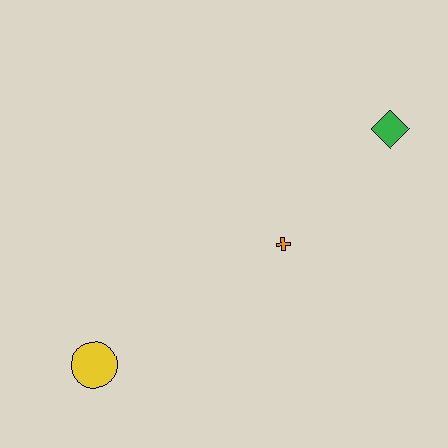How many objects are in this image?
There are 3 objects.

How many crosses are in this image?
There is 1 cross.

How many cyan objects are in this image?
There are no cyan objects.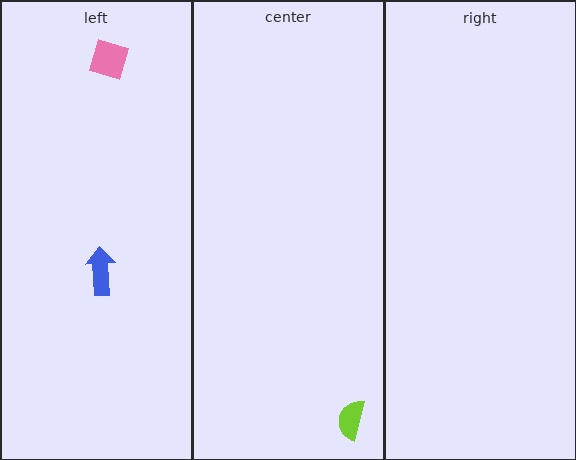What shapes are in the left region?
The pink diamond, the blue arrow.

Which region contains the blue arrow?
The left region.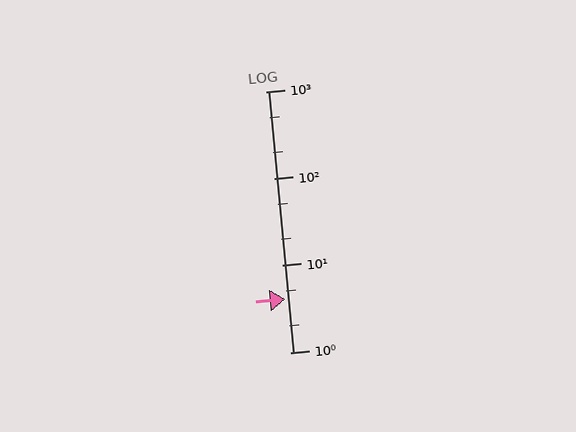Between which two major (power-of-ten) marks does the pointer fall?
The pointer is between 1 and 10.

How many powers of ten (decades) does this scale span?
The scale spans 3 decades, from 1 to 1000.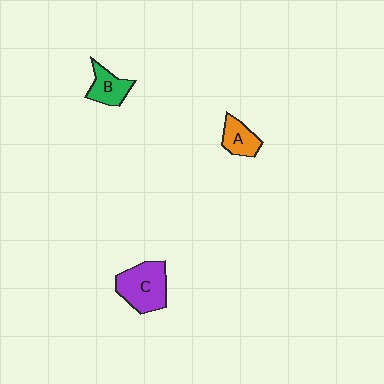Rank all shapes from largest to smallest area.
From largest to smallest: C (purple), B (green), A (orange).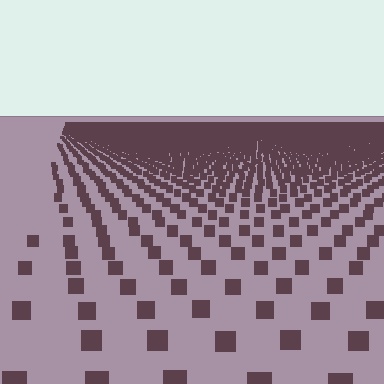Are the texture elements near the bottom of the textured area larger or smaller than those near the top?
Larger. Near the bottom, elements are closer to the viewer and appear at a bigger on-screen size.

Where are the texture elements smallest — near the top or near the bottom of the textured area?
Near the top.